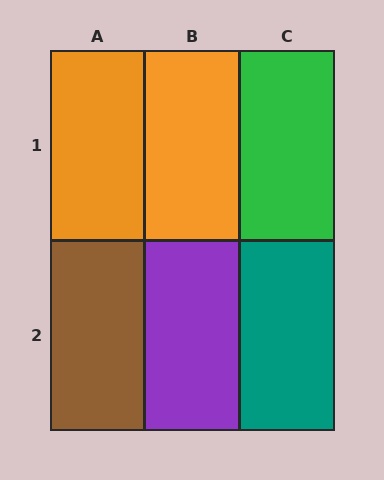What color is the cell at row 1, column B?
Orange.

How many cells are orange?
2 cells are orange.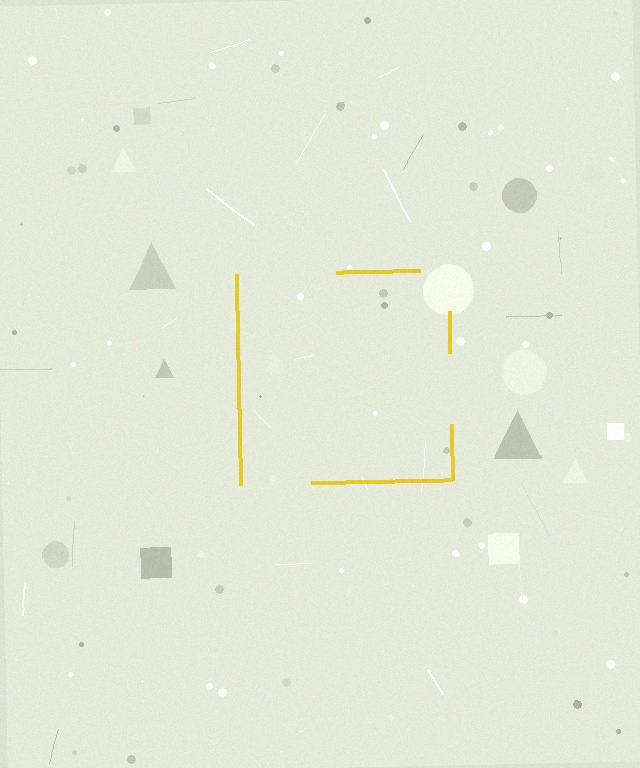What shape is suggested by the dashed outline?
The dashed outline suggests a square.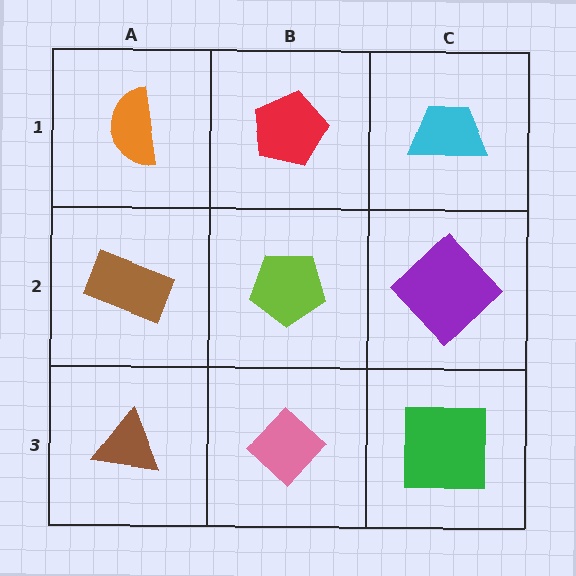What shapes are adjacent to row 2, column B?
A red pentagon (row 1, column B), a pink diamond (row 3, column B), a brown rectangle (row 2, column A), a purple diamond (row 2, column C).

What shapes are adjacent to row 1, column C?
A purple diamond (row 2, column C), a red pentagon (row 1, column B).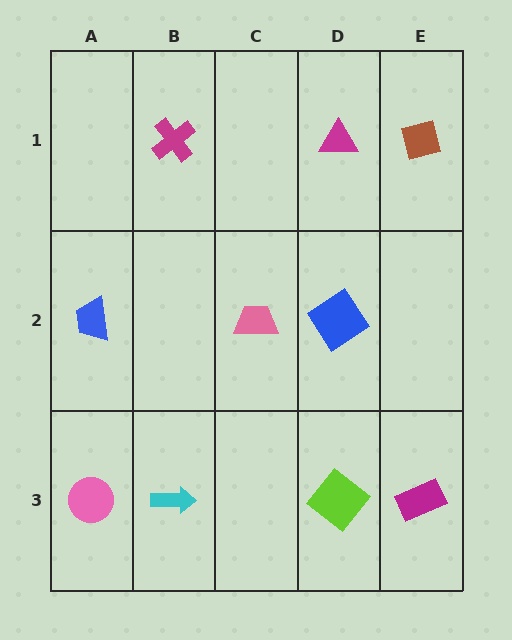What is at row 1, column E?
A brown square.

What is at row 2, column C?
A pink trapezoid.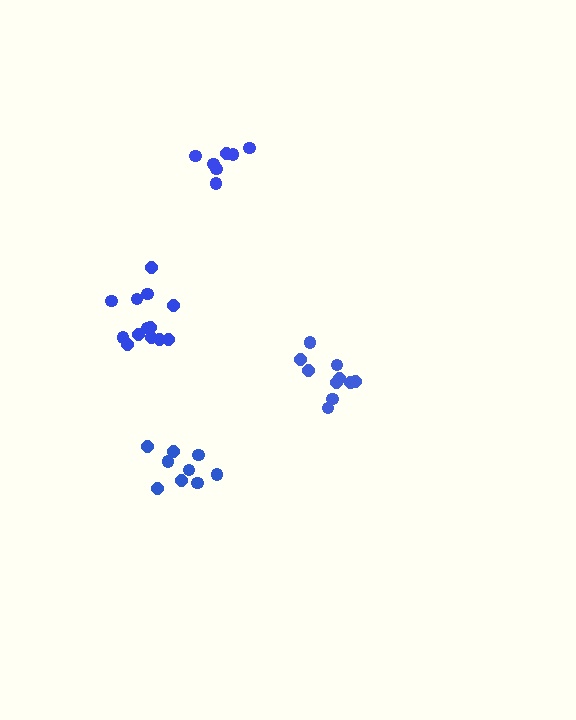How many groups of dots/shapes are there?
There are 4 groups.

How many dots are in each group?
Group 1: 13 dots, Group 2: 9 dots, Group 3: 7 dots, Group 4: 10 dots (39 total).